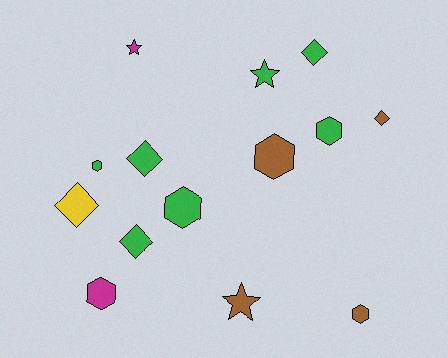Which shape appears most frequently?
Hexagon, with 6 objects.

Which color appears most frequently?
Green, with 7 objects.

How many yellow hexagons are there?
There are no yellow hexagons.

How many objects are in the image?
There are 14 objects.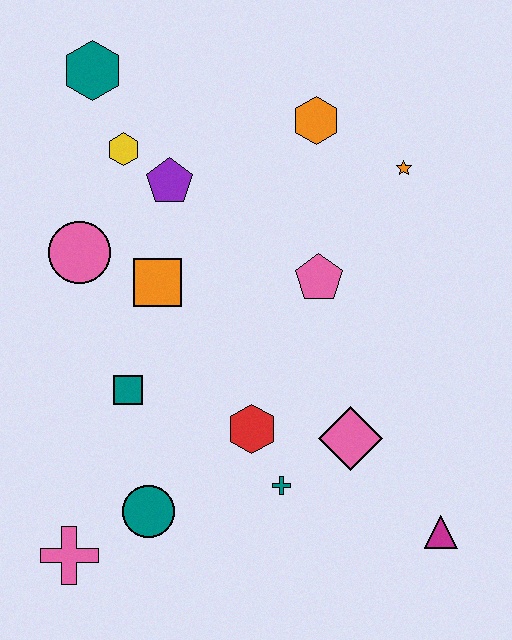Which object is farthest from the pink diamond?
The teal hexagon is farthest from the pink diamond.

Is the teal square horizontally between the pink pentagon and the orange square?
No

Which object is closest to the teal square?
The orange square is closest to the teal square.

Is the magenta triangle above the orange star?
No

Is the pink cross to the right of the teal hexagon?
No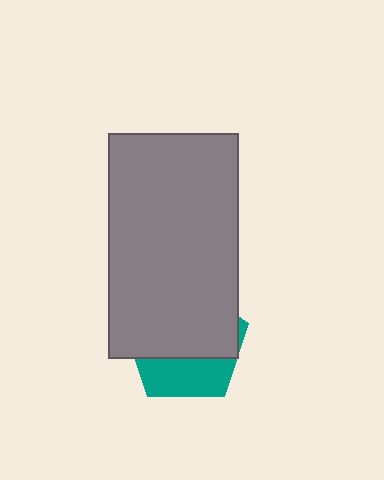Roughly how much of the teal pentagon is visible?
A small part of it is visible (roughly 35%).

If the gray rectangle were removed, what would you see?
You would see the complete teal pentagon.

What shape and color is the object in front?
The object in front is a gray rectangle.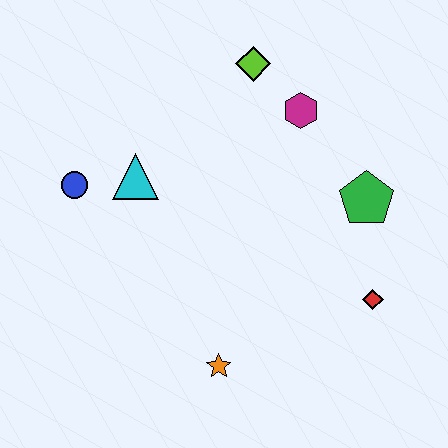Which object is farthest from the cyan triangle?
The red diamond is farthest from the cyan triangle.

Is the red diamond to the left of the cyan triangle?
No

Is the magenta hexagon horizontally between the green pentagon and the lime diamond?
Yes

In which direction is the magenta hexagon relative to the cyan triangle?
The magenta hexagon is to the right of the cyan triangle.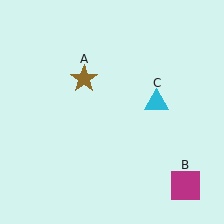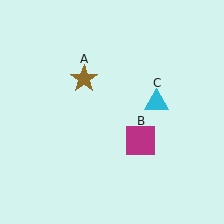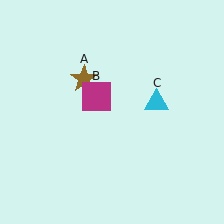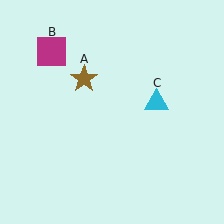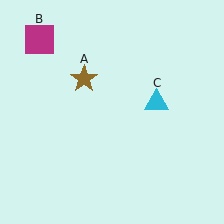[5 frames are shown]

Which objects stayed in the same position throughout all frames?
Brown star (object A) and cyan triangle (object C) remained stationary.